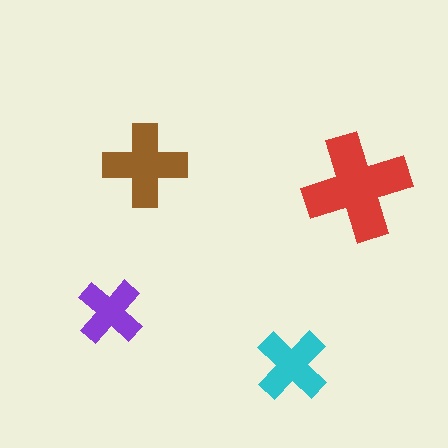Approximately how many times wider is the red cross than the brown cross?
About 1.5 times wider.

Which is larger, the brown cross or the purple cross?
The brown one.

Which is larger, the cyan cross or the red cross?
The red one.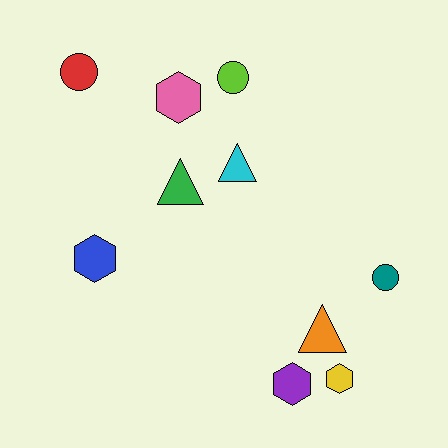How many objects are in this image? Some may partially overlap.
There are 10 objects.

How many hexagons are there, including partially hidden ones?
There are 4 hexagons.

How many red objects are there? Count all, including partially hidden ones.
There is 1 red object.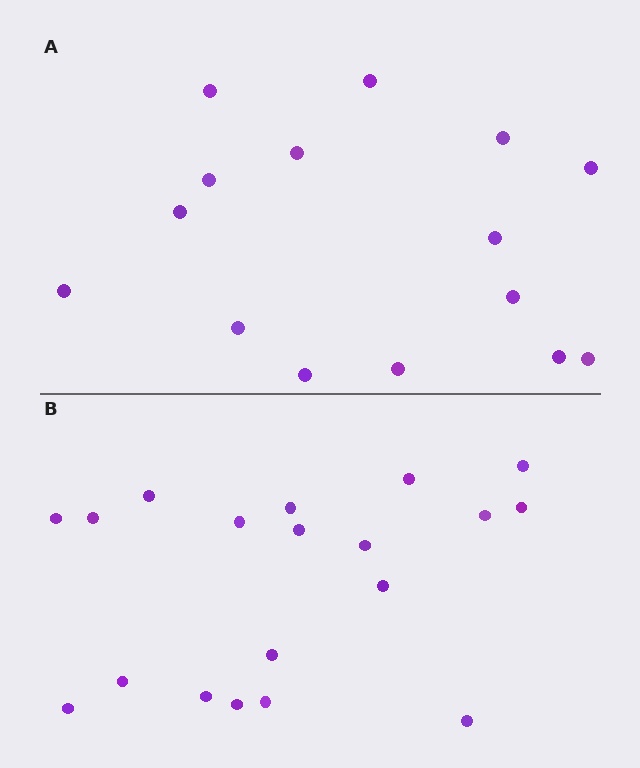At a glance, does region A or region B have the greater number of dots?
Region B (the bottom region) has more dots.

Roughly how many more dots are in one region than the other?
Region B has about 4 more dots than region A.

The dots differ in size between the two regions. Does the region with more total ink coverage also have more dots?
No. Region A has more total ink coverage because its dots are larger, but region B actually contains more individual dots. Total area can be misleading — the number of items is what matters here.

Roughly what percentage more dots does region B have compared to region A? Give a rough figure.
About 25% more.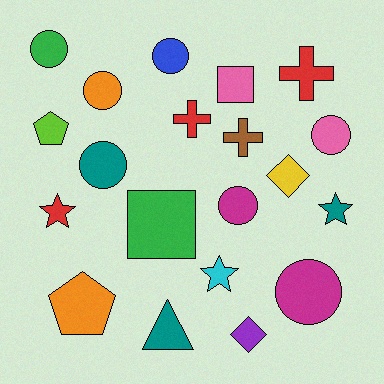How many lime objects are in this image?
There is 1 lime object.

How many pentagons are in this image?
There are 2 pentagons.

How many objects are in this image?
There are 20 objects.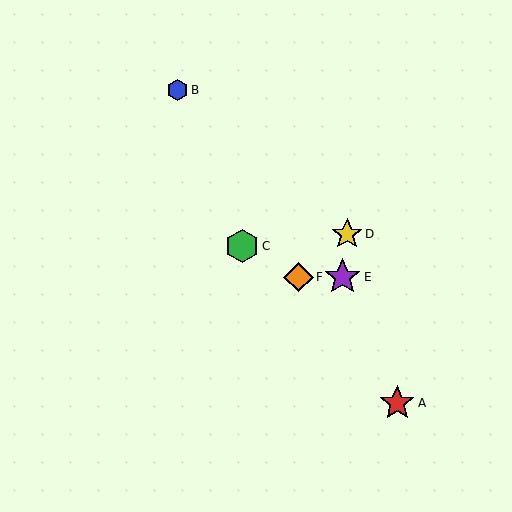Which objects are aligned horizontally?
Objects E, F are aligned horizontally.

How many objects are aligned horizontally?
2 objects (E, F) are aligned horizontally.